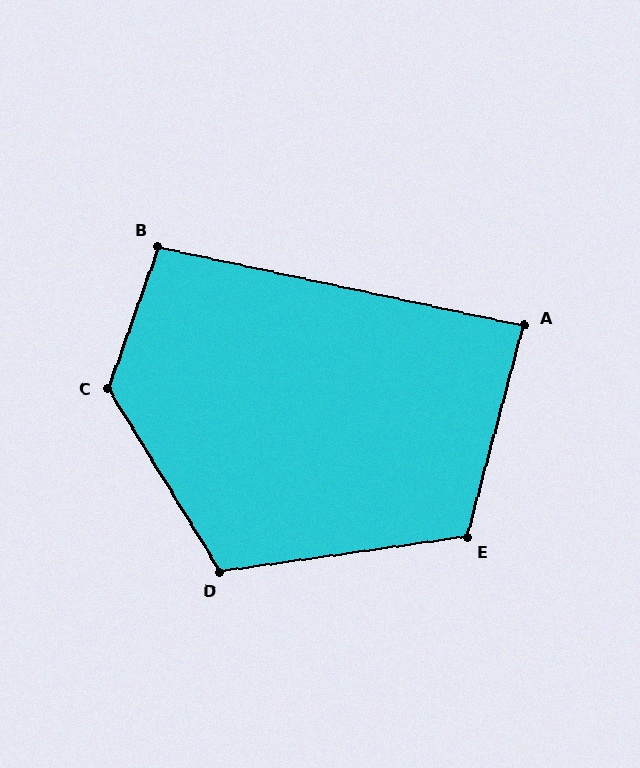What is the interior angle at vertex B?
Approximately 97 degrees (obtuse).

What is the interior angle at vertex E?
Approximately 113 degrees (obtuse).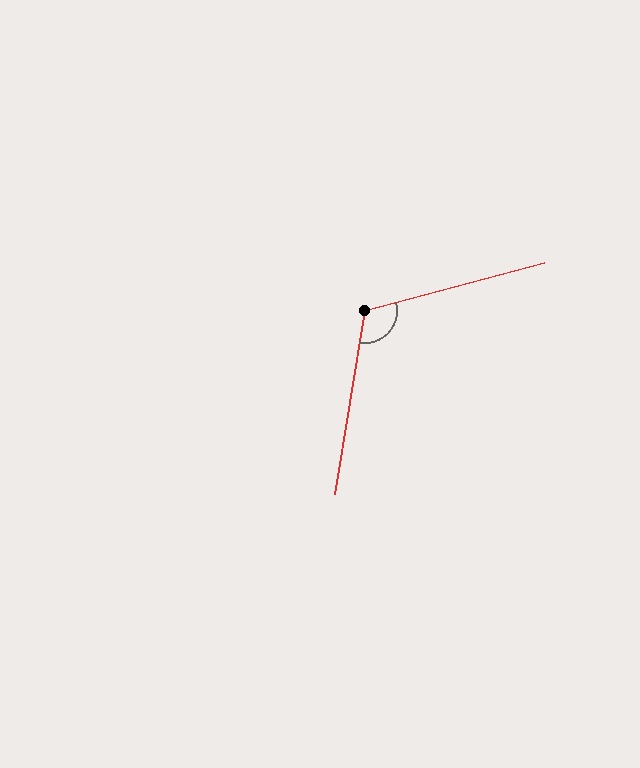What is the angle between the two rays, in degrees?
Approximately 114 degrees.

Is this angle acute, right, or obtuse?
It is obtuse.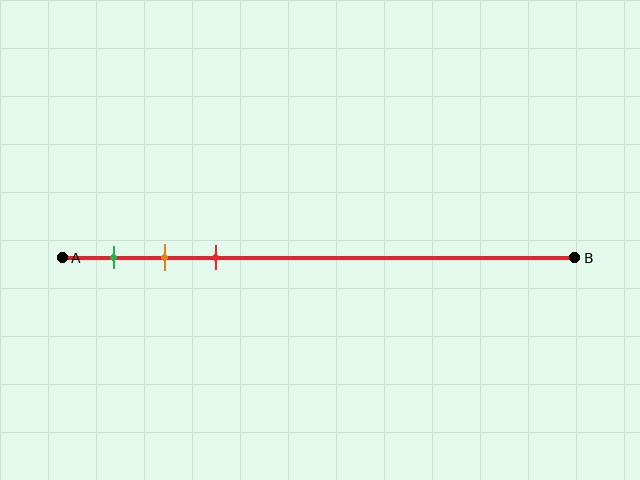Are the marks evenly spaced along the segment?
Yes, the marks are approximately evenly spaced.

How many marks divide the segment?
There are 3 marks dividing the segment.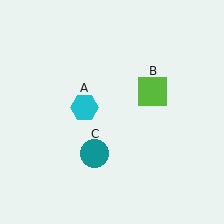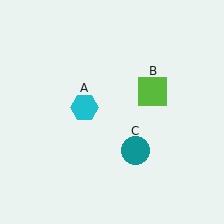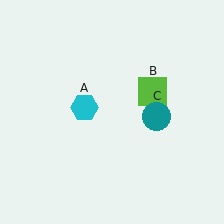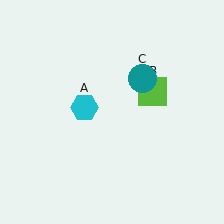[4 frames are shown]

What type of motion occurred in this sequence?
The teal circle (object C) rotated counterclockwise around the center of the scene.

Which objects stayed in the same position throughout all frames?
Cyan hexagon (object A) and lime square (object B) remained stationary.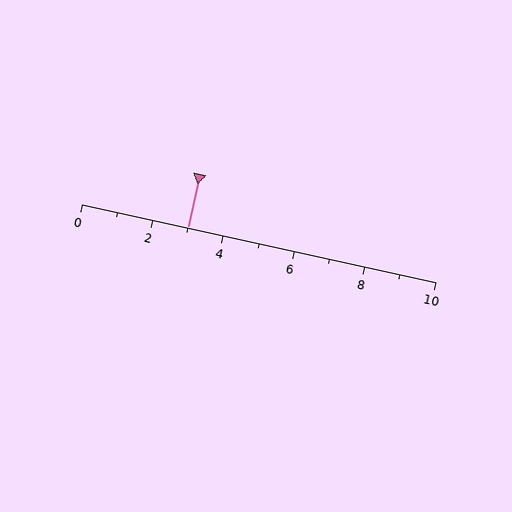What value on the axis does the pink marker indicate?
The marker indicates approximately 3.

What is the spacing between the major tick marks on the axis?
The major ticks are spaced 2 apart.